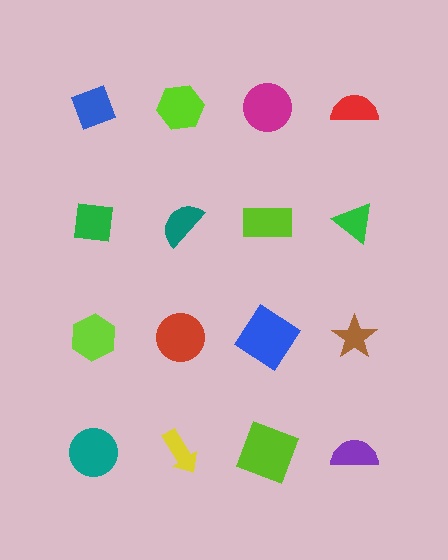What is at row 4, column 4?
A purple semicircle.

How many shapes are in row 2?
4 shapes.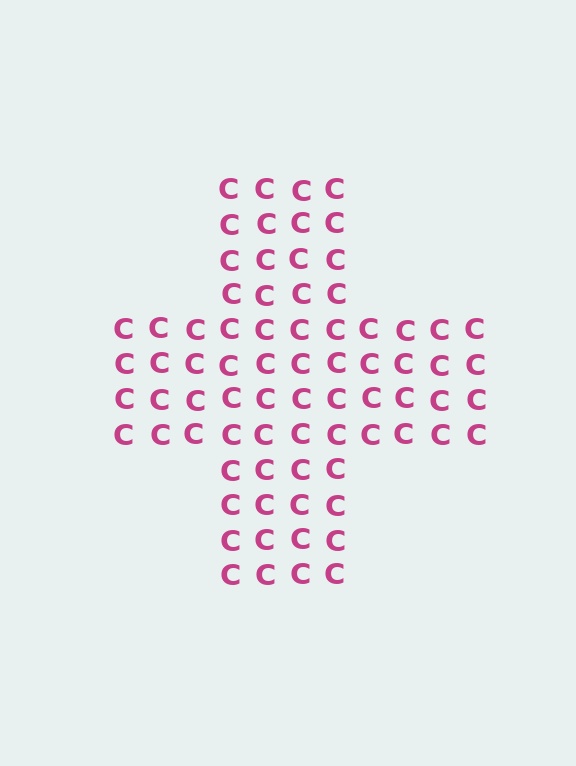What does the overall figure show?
The overall figure shows a cross.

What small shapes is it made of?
It is made of small letter C's.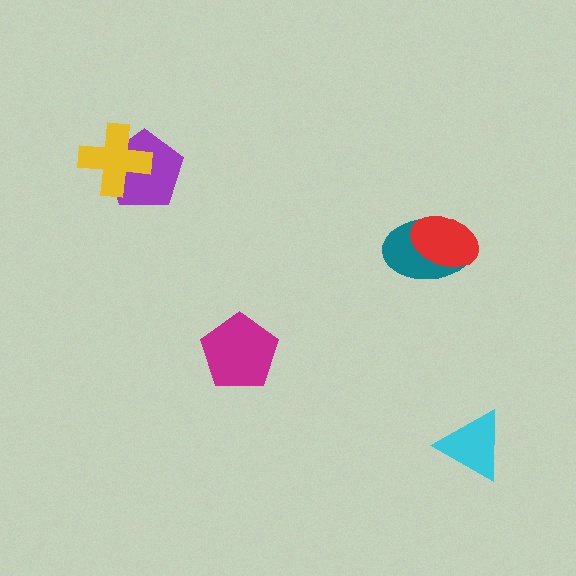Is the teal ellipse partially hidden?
Yes, it is partially covered by another shape.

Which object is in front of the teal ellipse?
The red ellipse is in front of the teal ellipse.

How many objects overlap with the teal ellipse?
1 object overlaps with the teal ellipse.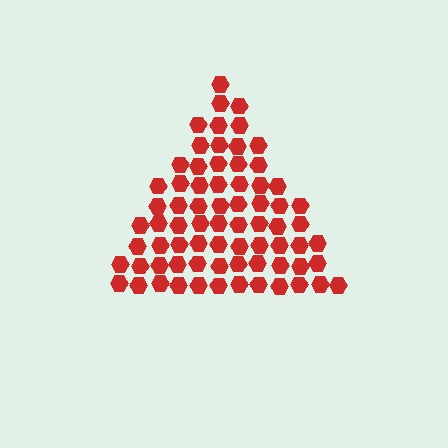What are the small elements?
The small elements are hexagons.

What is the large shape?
The large shape is a triangle.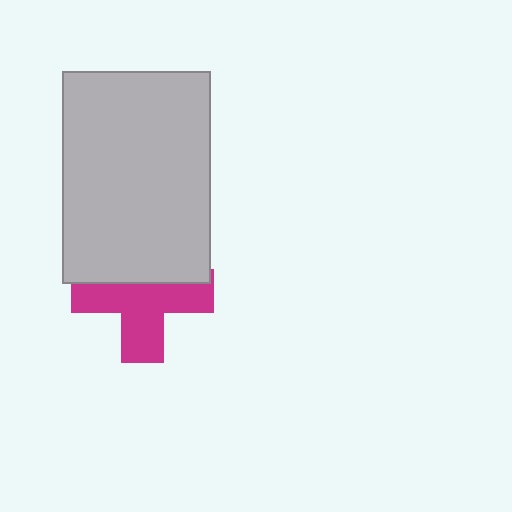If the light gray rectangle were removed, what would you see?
You would see the complete magenta cross.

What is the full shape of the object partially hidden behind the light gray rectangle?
The partially hidden object is a magenta cross.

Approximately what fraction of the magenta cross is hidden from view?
Roughly 39% of the magenta cross is hidden behind the light gray rectangle.